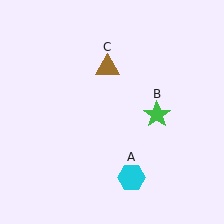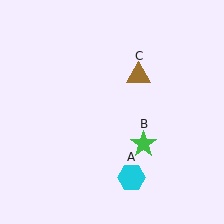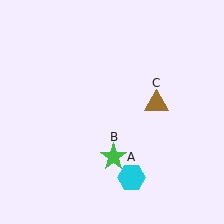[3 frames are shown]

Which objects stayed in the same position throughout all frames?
Cyan hexagon (object A) remained stationary.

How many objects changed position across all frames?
2 objects changed position: green star (object B), brown triangle (object C).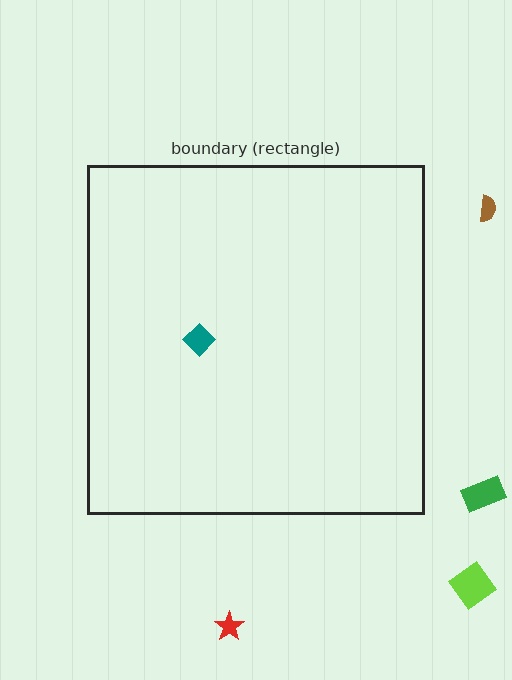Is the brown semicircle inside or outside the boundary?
Outside.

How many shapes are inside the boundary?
1 inside, 4 outside.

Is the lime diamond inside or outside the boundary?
Outside.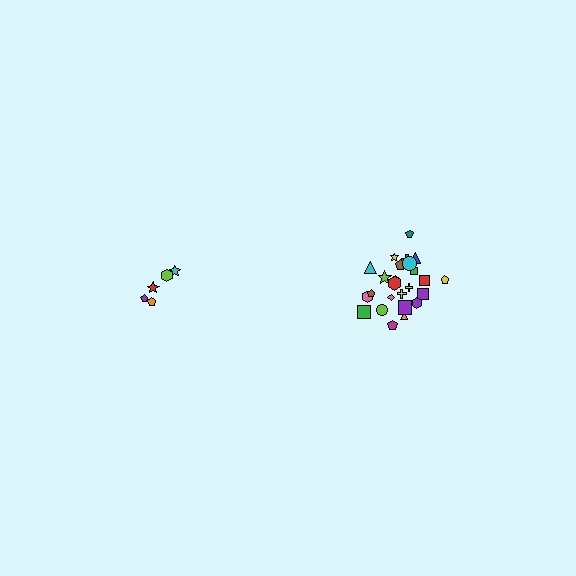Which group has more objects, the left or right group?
The right group.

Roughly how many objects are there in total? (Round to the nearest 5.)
Roughly 30 objects in total.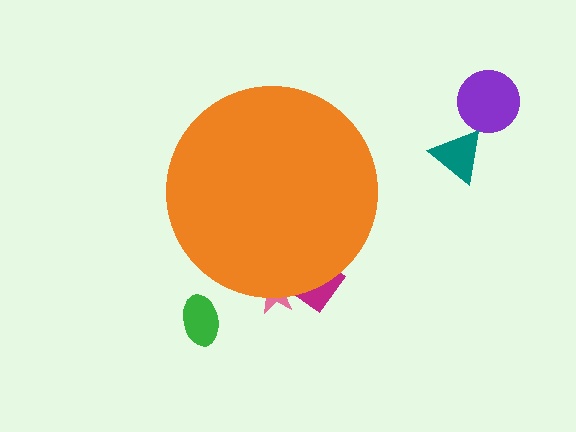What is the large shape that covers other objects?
An orange circle.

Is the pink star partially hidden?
Yes, the pink star is partially hidden behind the orange circle.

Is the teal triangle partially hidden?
No, the teal triangle is fully visible.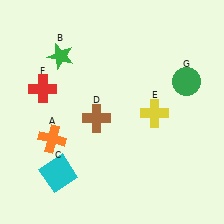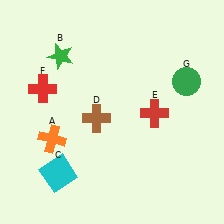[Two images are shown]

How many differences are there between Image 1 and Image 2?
There is 1 difference between the two images.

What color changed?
The cross (E) changed from yellow in Image 1 to red in Image 2.